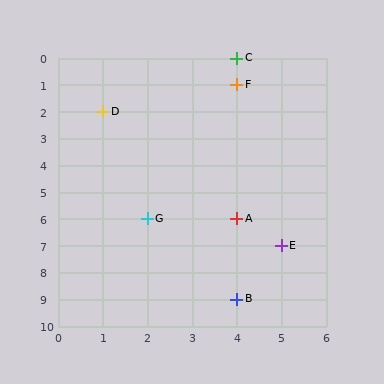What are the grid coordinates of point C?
Point C is at grid coordinates (4, 0).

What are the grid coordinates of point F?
Point F is at grid coordinates (4, 1).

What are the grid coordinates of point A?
Point A is at grid coordinates (4, 6).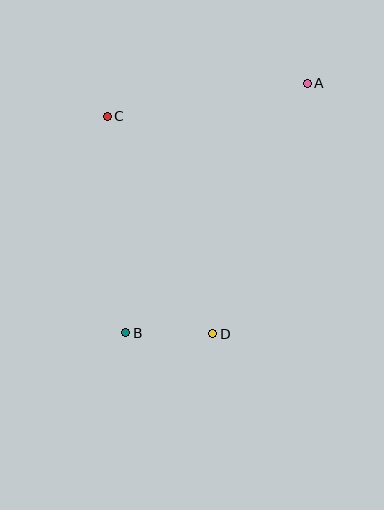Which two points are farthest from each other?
Points A and B are farthest from each other.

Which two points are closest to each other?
Points B and D are closest to each other.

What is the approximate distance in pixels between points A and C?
The distance between A and C is approximately 203 pixels.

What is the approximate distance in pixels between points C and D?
The distance between C and D is approximately 242 pixels.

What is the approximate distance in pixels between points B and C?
The distance between B and C is approximately 217 pixels.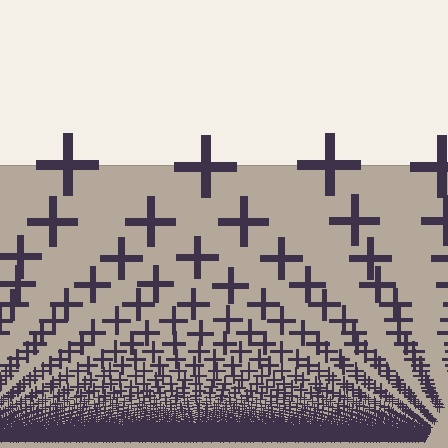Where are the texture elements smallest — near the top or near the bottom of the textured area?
Near the bottom.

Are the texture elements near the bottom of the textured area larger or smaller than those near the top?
Smaller. The gradient is inverted — elements near the bottom are smaller and denser.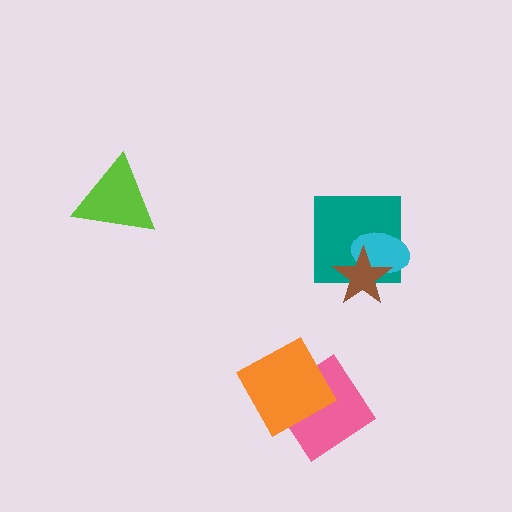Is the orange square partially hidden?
No, no other shape covers it.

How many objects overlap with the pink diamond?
1 object overlaps with the pink diamond.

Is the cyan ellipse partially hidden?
Yes, it is partially covered by another shape.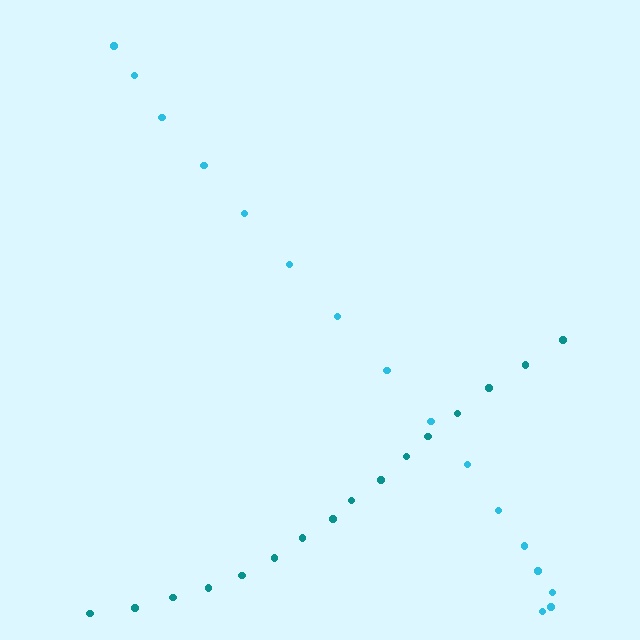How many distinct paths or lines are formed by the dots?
There are 2 distinct paths.